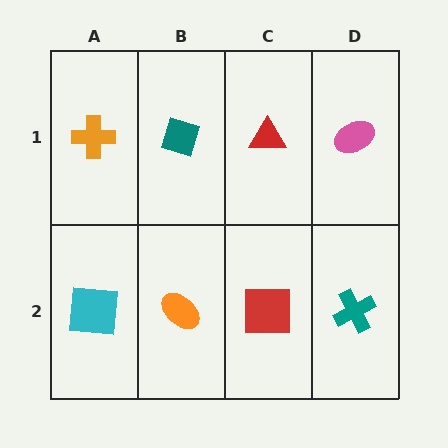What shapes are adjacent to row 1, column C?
A red square (row 2, column C), a teal diamond (row 1, column B), a pink ellipse (row 1, column D).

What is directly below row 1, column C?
A red square.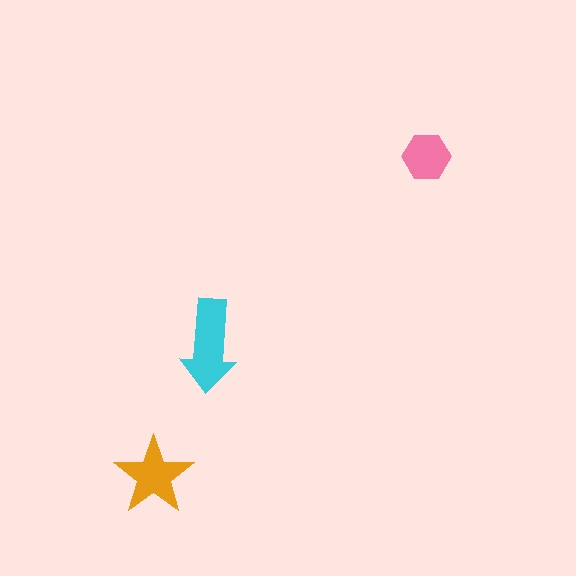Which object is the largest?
The cyan arrow.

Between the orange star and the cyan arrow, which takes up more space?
The cyan arrow.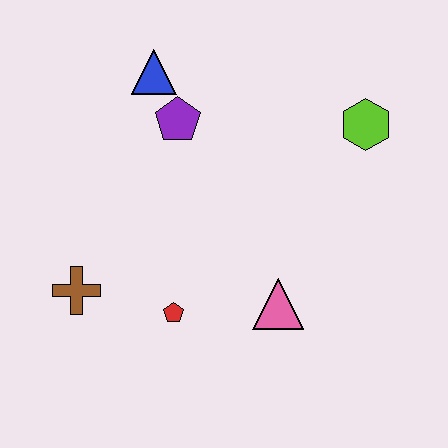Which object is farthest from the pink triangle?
The blue triangle is farthest from the pink triangle.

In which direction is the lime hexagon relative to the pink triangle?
The lime hexagon is above the pink triangle.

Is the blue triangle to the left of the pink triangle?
Yes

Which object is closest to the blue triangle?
The purple pentagon is closest to the blue triangle.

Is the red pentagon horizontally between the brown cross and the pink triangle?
Yes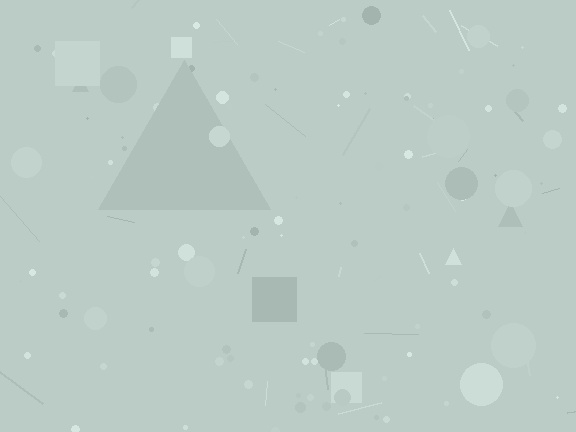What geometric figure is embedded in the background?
A triangle is embedded in the background.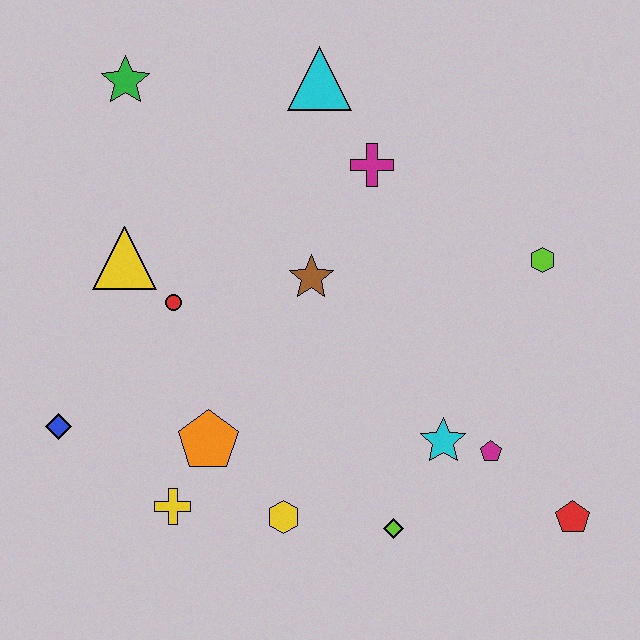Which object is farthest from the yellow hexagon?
The green star is farthest from the yellow hexagon.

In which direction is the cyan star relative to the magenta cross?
The cyan star is below the magenta cross.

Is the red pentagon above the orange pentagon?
No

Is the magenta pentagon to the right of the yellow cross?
Yes